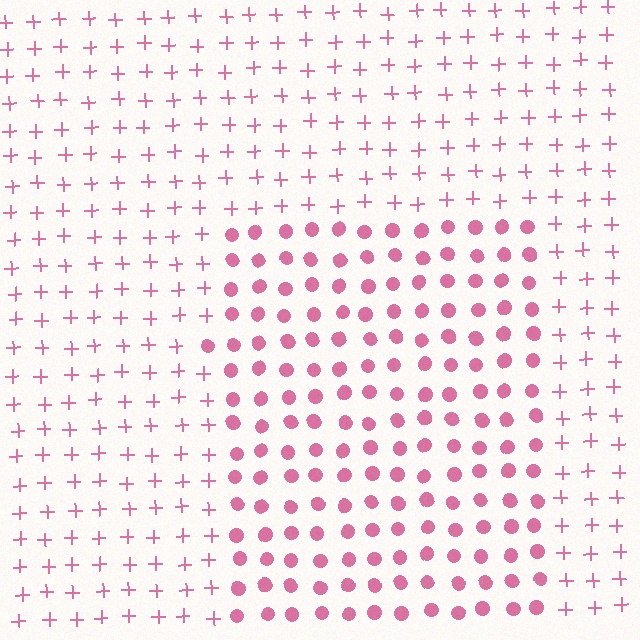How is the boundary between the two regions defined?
The boundary is defined by a change in element shape: circles inside vs. plus signs outside. All elements share the same color and spacing.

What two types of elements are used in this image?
The image uses circles inside the rectangle region and plus signs outside it.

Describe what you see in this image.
The image is filled with small pink elements arranged in a uniform grid. A rectangle-shaped region contains circles, while the surrounding area contains plus signs. The boundary is defined purely by the change in element shape.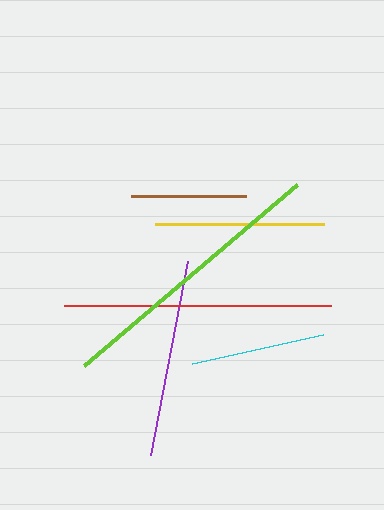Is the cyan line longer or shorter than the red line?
The red line is longer than the cyan line.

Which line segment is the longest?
The lime line is the longest at approximately 280 pixels.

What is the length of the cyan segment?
The cyan segment is approximately 134 pixels long.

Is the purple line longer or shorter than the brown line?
The purple line is longer than the brown line.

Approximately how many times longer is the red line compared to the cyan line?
The red line is approximately 2.0 times the length of the cyan line.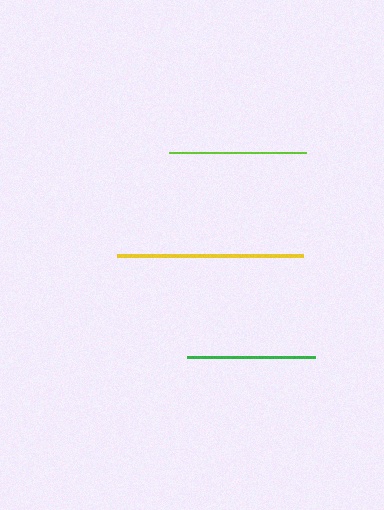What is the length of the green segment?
The green segment is approximately 128 pixels long.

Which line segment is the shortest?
The green line is the shortest at approximately 128 pixels.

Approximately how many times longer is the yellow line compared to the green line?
The yellow line is approximately 1.4 times the length of the green line.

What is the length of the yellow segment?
The yellow segment is approximately 185 pixels long.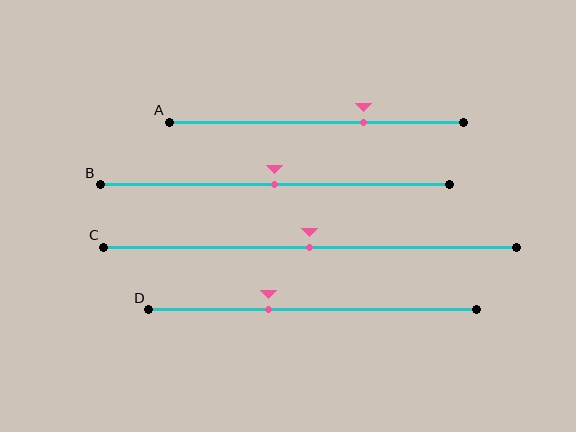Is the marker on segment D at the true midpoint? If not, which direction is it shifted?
No, the marker on segment D is shifted to the left by about 13% of the segment length.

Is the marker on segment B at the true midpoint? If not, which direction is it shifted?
Yes, the marker on segment B is at the true midpoint.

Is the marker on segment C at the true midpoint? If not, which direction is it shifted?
Yes, the marker on segment C is at the true midpoint.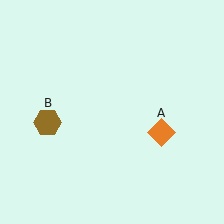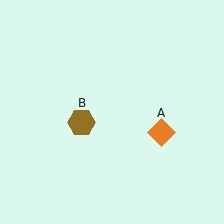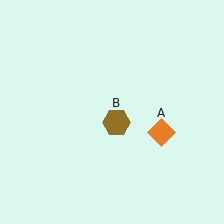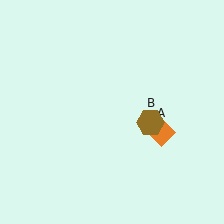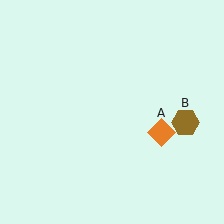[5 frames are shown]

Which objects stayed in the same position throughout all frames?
Orange diamond (object A) remained stationary.